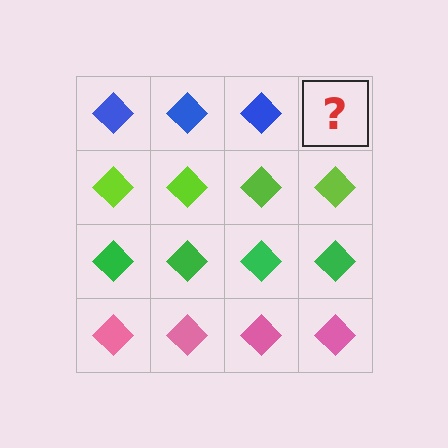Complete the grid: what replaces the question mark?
The question mark should be replaced with a blue diamond.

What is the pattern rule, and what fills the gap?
The rule is that each row has a consistent color. The gap should be filled with a blue diamond.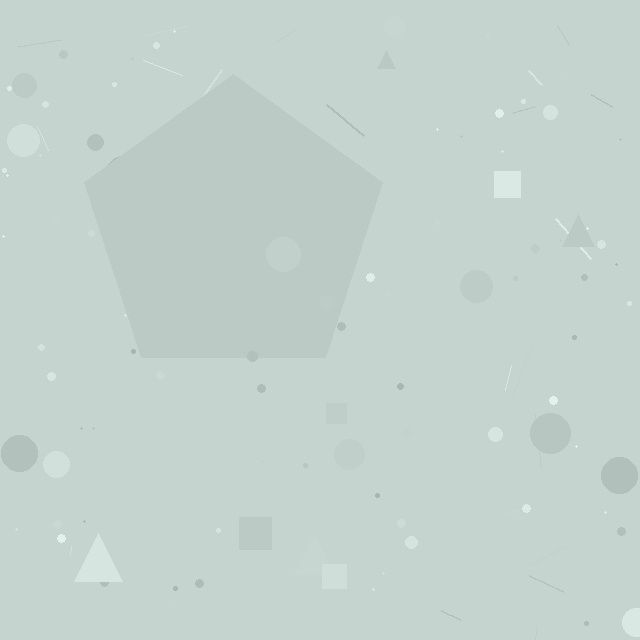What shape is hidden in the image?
A pentagon is hidden in the image.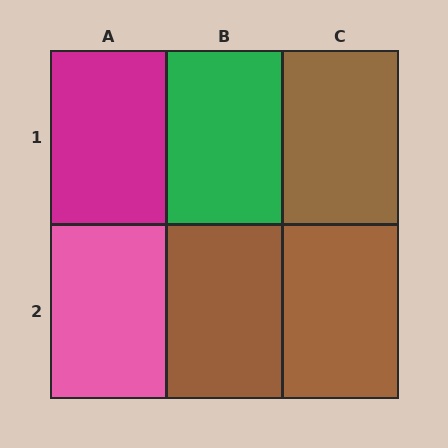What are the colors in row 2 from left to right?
Pink, brown, brown.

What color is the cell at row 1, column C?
Brown.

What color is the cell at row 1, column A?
Magenta.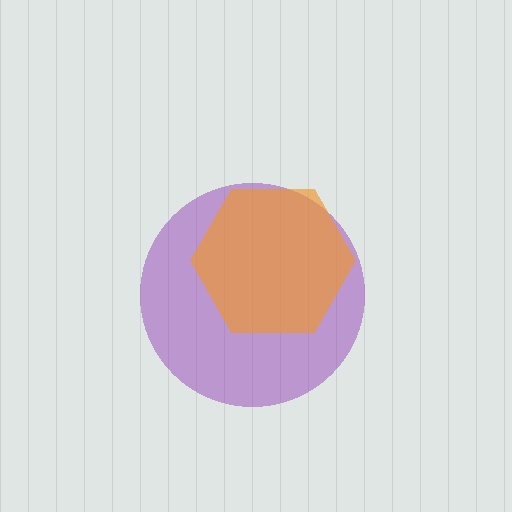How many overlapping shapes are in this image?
There are 2 overlapping shapes in the image.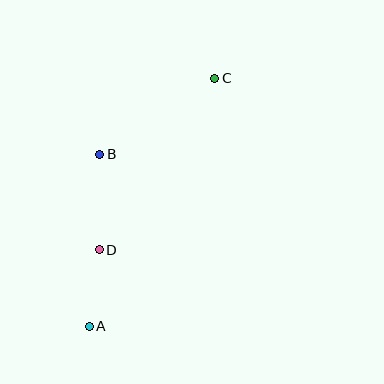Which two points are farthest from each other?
Points A and C are farthest from each other.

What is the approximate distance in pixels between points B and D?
The distance between B and D is approximately 95 pixels.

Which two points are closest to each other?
Points A and D are closest to each other.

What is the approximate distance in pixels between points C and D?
The distance between C and D is approximately 206 pixels.